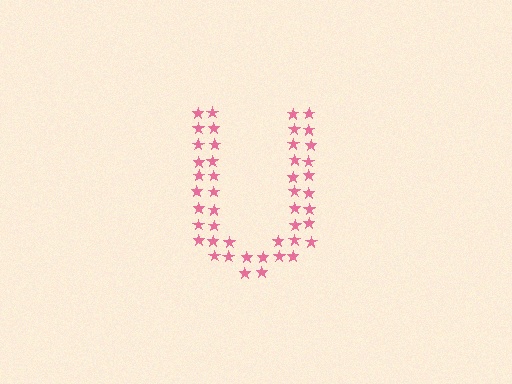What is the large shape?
The large shape is the letter U.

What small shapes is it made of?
It is made of small stars.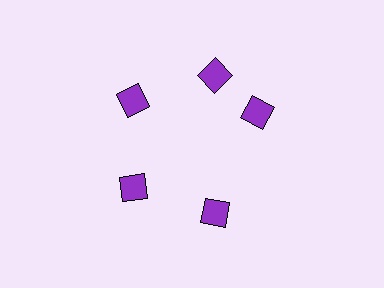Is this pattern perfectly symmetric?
No. The 5 purple diamonds are arranged in a ring, but one element near the 3 o'clock position is rotated out of alignment along the ring, breaking the 5-fold rotational symmetry.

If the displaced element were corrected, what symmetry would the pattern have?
It would have 5-fold rotational symmetry — the pattern would map onto itself every 72 degrees.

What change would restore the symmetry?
The symmetry would be restored by rotating it back into even spacing with its neighbors so that all 5 diamonds sit at equal angles and equal distance from the center.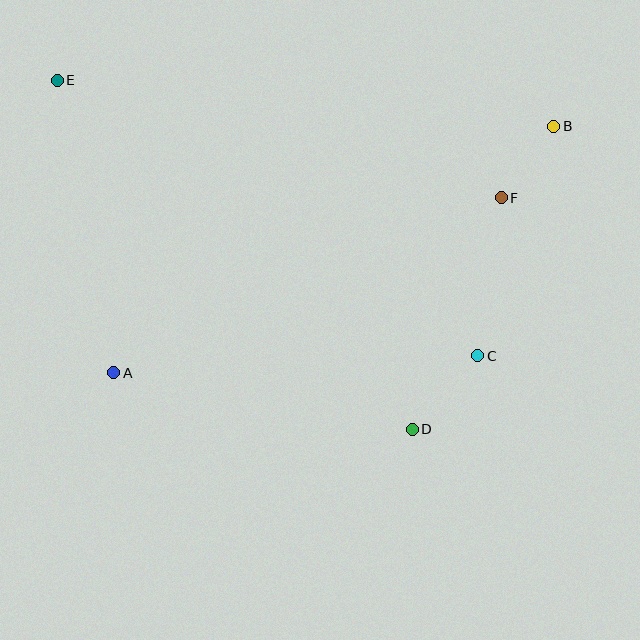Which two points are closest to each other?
Points B and F are closest to each other.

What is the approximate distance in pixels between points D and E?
The distance between D and E is approximately 498 pixels.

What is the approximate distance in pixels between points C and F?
The distance between C and F is approximately 160 pixels.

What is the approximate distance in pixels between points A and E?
The distance between A and E is approximately 297 pixels.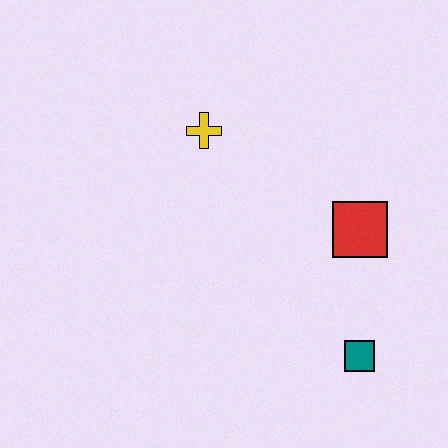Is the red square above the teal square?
Yes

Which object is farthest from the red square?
The yellow cross is farthest from the red square.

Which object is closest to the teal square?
The red square is closest to the teal square.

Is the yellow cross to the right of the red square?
No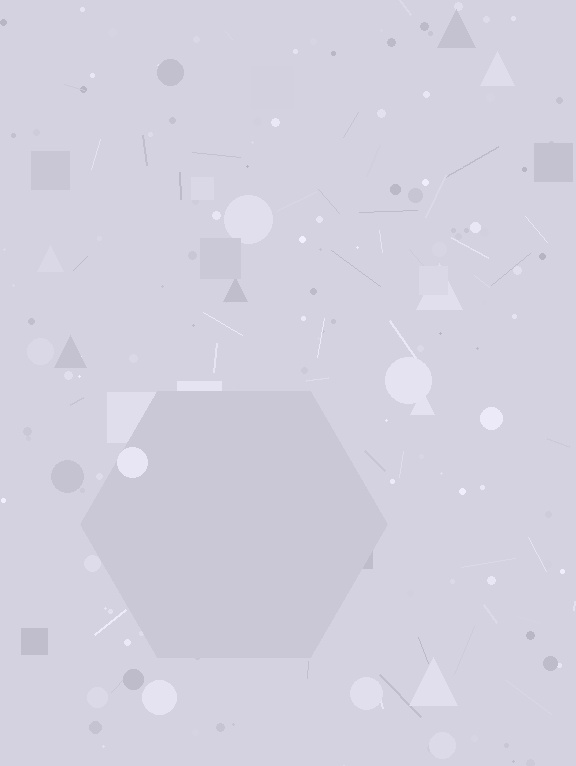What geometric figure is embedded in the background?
A hexagon is embedded in the background.